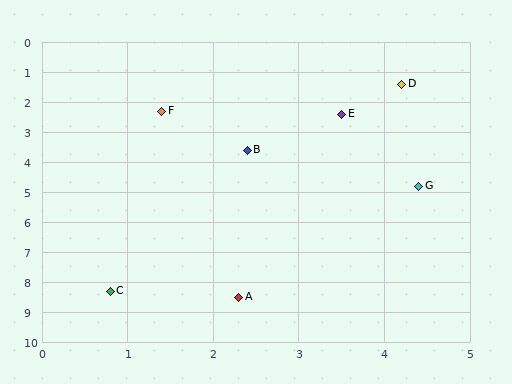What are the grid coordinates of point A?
Point A is at approximately (2.3, 8.5).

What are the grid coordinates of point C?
Point C is at approximately (0.8, 8.3).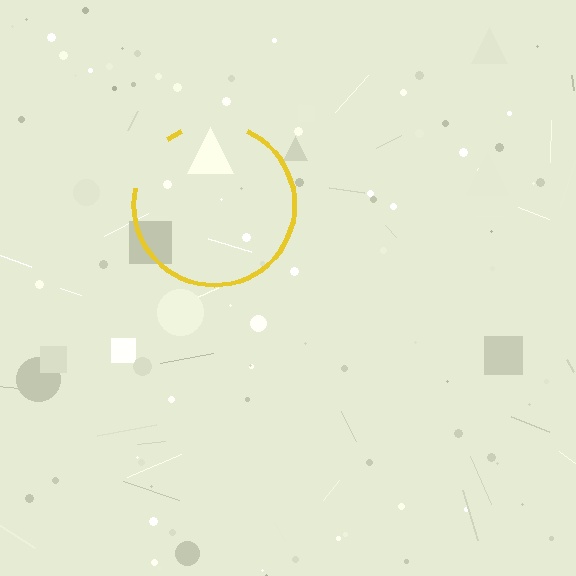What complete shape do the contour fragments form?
The contour fragments form a circle.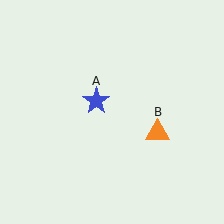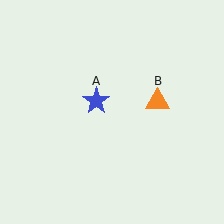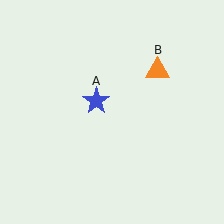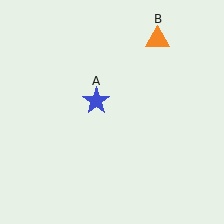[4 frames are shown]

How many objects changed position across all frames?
1 object changed position: orange triangle (object B).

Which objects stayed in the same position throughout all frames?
Blue star (object A) remained stationary.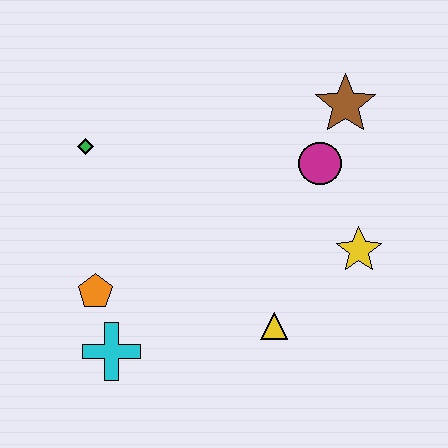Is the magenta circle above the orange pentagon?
Yes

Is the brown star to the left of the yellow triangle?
No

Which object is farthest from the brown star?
The cyan cross is farthest from the brown star.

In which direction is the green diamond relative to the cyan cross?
The green diamond is above the cyan cross.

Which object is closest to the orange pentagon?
The cyan cross is closest to the orange pentagon.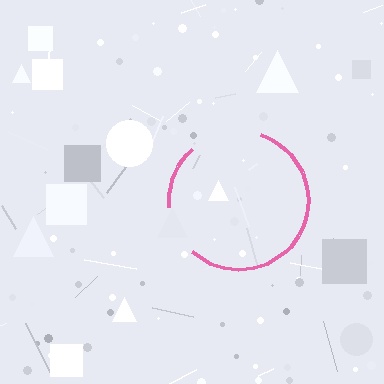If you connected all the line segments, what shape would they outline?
They would outline a circle.